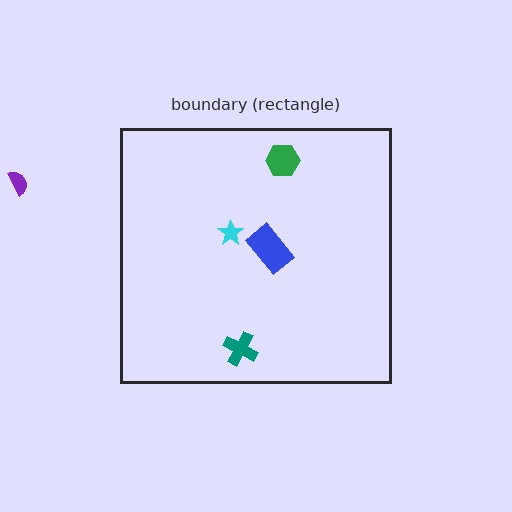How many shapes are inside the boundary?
4 inside, 1 outside.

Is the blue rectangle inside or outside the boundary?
Inside.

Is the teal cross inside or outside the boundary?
Inside.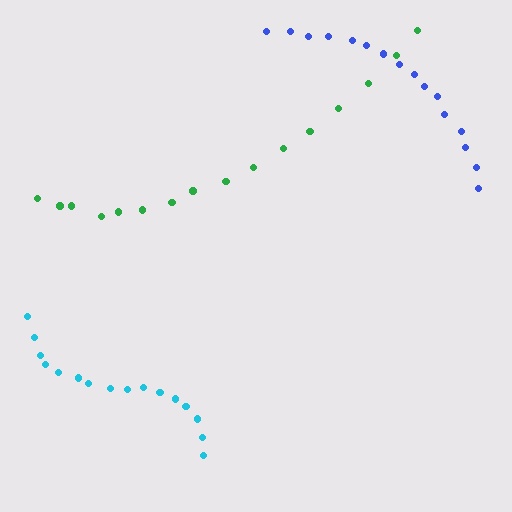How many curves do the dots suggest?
There are 3 distinct paths.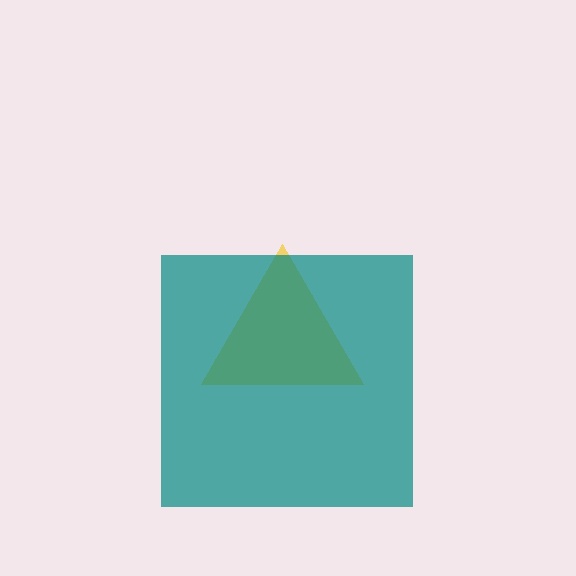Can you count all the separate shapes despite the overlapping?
Yes, there are 2 separate shapes.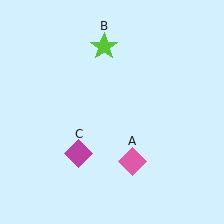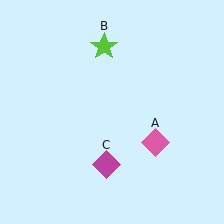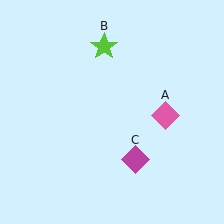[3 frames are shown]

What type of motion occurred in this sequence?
The pink diamond (object A), magenta diamond (object C) rotated counterclockwise around the center of the scene.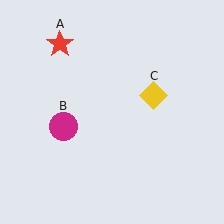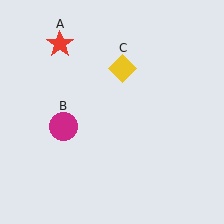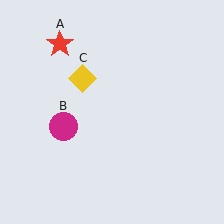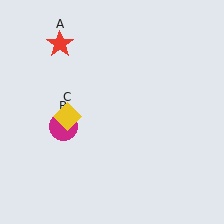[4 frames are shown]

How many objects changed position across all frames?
1 object changed position: yellow diamond (object C).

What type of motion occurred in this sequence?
The yellow diamond (object C) rotated counterclockwise around the center of the scene.